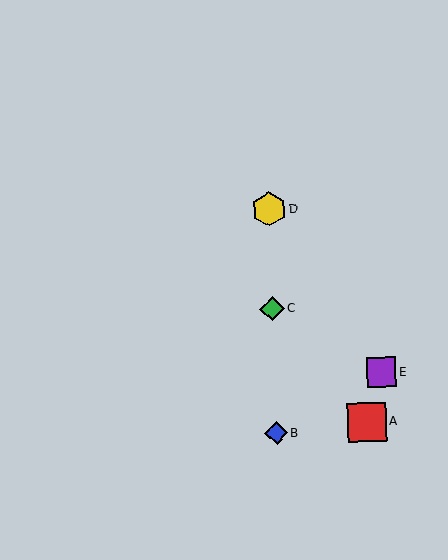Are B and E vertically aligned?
No, B is at x≈276 and E is at x≈381.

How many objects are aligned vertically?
3 objects (B, C, D) are aligned vertically.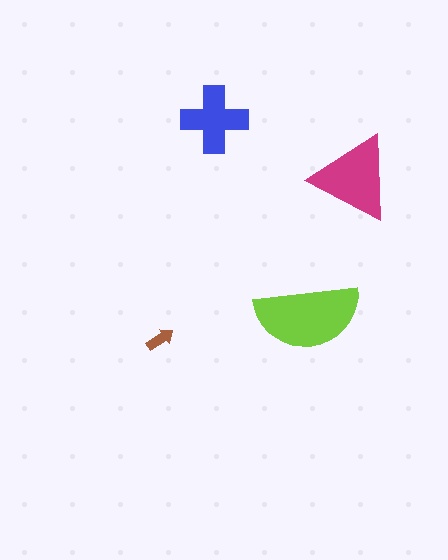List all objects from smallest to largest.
The brown arrow, the blue cross, the magenta triangle, the lime semicircle.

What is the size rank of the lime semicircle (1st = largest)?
1st.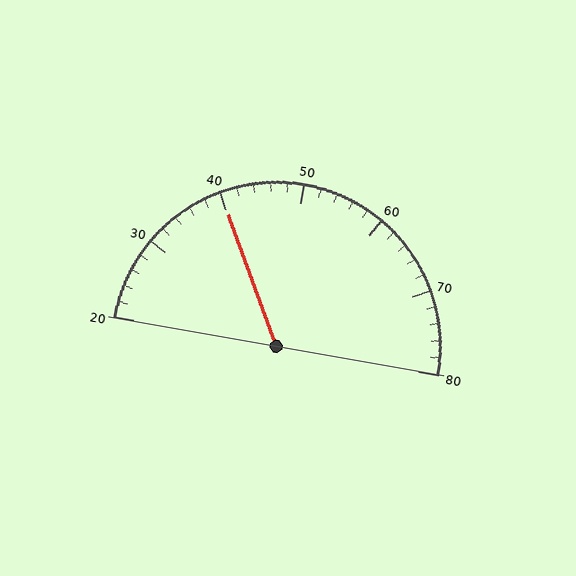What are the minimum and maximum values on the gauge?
The gauge ranges from 20 to 80.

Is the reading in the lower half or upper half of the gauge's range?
The reading is in the lower half of the range (20 to 80).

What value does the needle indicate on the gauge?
The needle indicates approximately 40.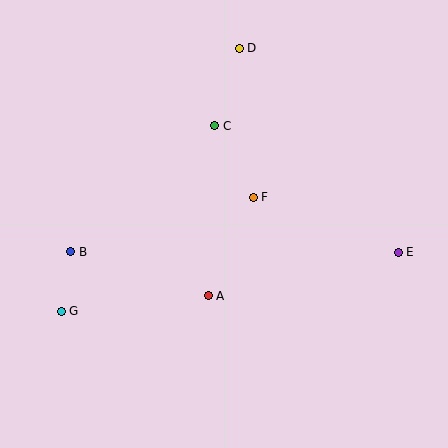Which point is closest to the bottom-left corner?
Point G is closest to the bottom-left corner.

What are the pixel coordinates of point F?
Point F is at (253, 197).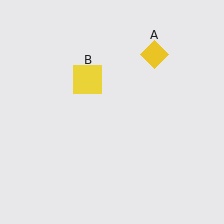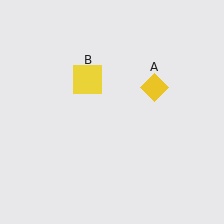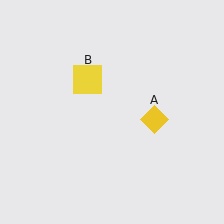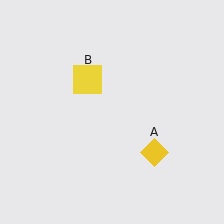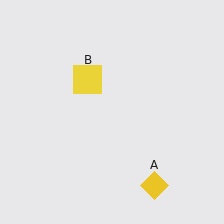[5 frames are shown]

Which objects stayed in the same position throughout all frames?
Yellow square (object B) remained stationary.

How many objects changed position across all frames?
1 object changed position: yellow diamond (object A).